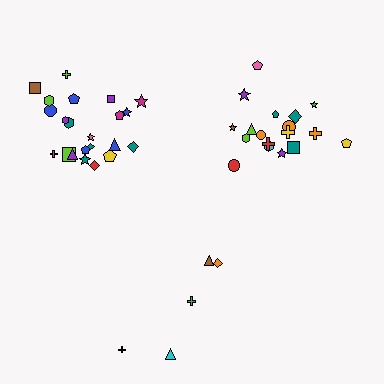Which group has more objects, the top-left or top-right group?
The top-left group.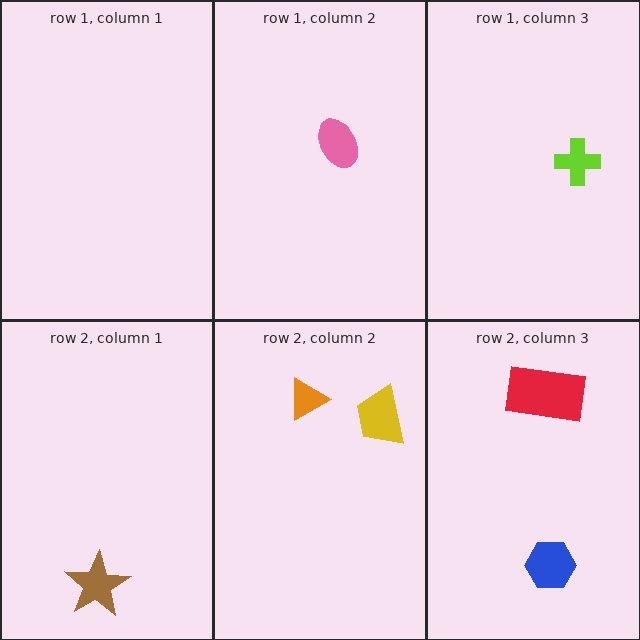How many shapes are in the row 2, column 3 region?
2.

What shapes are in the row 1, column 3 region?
The lime cross.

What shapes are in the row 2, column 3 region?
The blue hexagon, the red rectangle.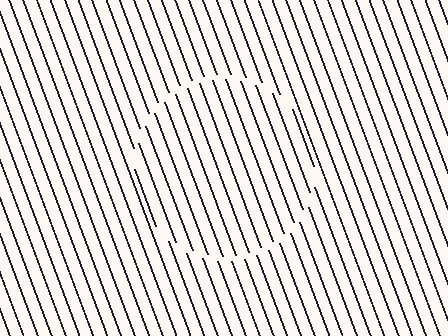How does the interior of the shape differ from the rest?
The interior of the shape contains the same grating, shifted by half a period — the contour is defined by the phase discontinuity where line-ends from the inner and outer gratings abut.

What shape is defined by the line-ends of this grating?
An illusory circle. The interior of the shape contains the same grating, shifted by half a period — the contour is defined by the phase discontinuity where line-ends from the inner and outer gratings abut.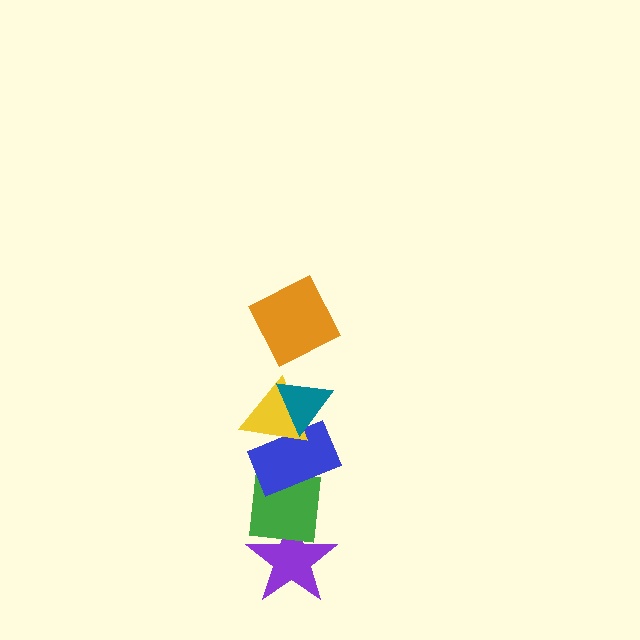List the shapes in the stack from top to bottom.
From top to bottom: the orange square, the teal triangle, the yellow triangle, the blue rectangle, the green square, the purple star.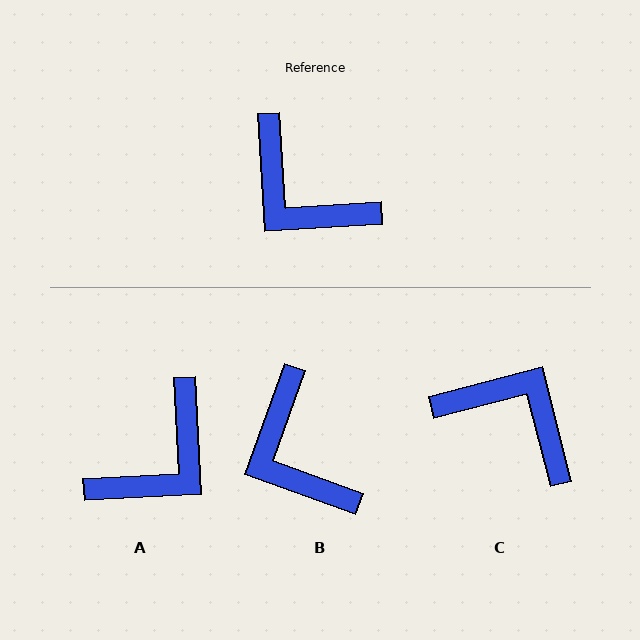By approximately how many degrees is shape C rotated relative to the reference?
Approximately 169 degrees clockwise.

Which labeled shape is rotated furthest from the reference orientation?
C, about 169 degrees away.